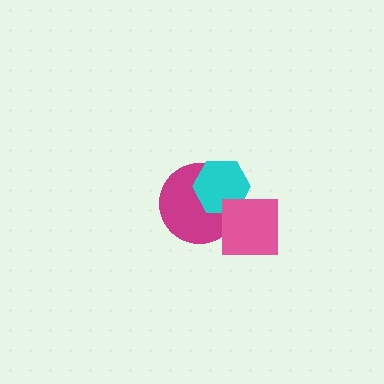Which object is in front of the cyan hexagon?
The pink square is in front of the cyan hexagon.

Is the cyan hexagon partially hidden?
Yes, it is partially covered by another shape.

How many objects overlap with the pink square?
2 objects overlap with the pink square.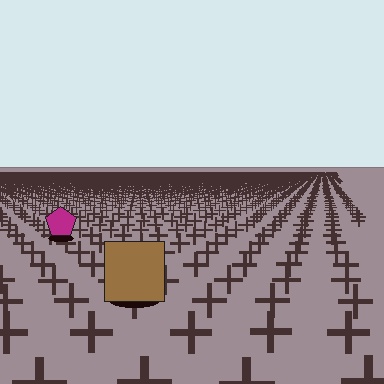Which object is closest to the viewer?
The brown square is closest. The texture marks near it are larger and more spread out.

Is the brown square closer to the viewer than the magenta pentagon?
Yes. The brown square is closer — you can tell from the texture gradient: the ground texture is coarser near it.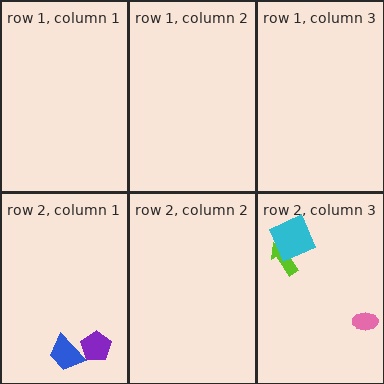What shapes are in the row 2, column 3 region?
The pink ellipse, the lime arrow, the cyan square.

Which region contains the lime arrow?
The row 2, column 3 region.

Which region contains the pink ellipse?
The row 2, column 3 region.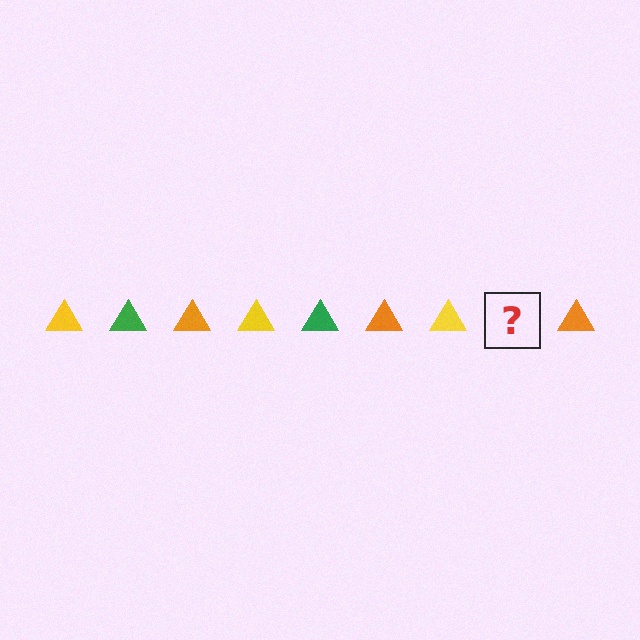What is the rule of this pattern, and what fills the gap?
The rule is that the pattern cycles through yellow, green, orange triangles. The gap should be filled with a green triangle.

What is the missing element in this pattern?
The missing element is a green triangle.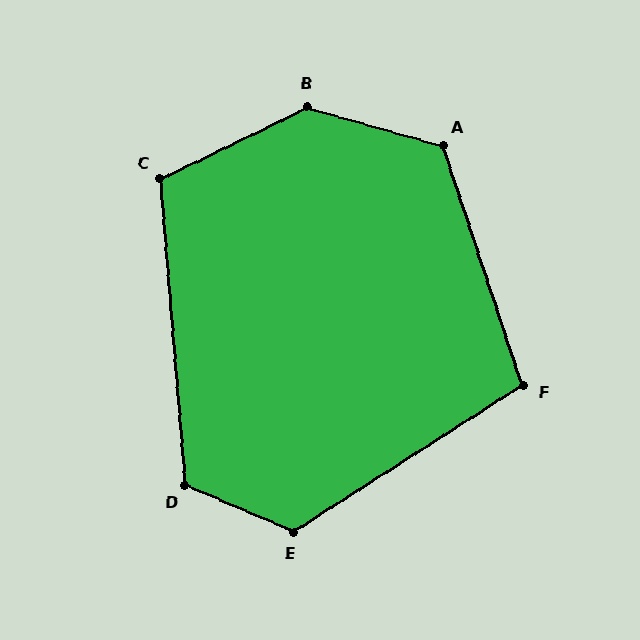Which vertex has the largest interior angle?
B, at approximately 138 degrees.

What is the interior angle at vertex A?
Approximately 124 degrees (obtuse).